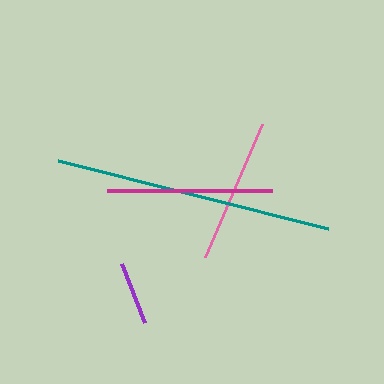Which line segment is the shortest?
The purple line is the shortest at approximately 64 pixels.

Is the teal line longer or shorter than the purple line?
The teal line is longer than the purple line.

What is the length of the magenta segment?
The magenta segment is approximately 164 pixels long.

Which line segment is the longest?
The teal line is the longest at approximately 278 pixels.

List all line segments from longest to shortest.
From longest to shortest: teal, magenta, pink, purple.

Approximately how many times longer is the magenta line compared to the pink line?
The magenta line is approximately 1.1 times the length of the pink line.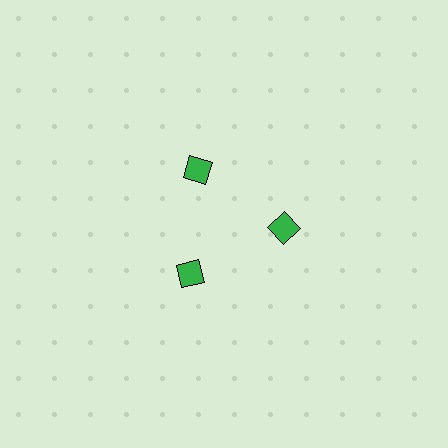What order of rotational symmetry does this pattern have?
This pattern has 3-fold rotational symmetry.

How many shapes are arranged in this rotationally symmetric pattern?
There are 3 shapes, arranged in 3 groups of 1.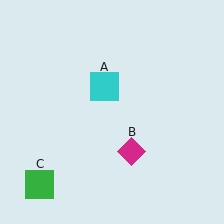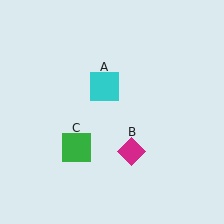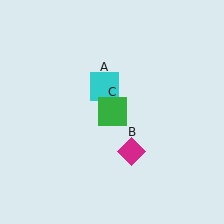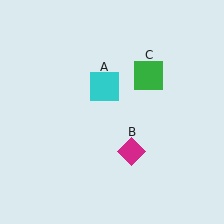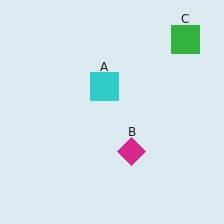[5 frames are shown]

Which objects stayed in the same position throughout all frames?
Cyan square (object A) and magenta diamond (object B) remained stationary.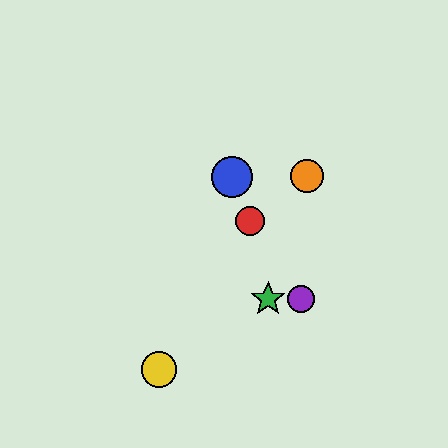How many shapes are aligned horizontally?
2 shapes (the green star, the purple circle) are aligned horizontally.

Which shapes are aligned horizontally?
The green star, the purple circle are aligned horizontally.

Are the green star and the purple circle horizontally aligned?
Yes, both are at y≈299.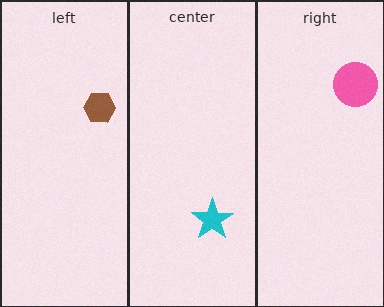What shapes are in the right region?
The pink circle.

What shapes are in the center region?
The cyan star.